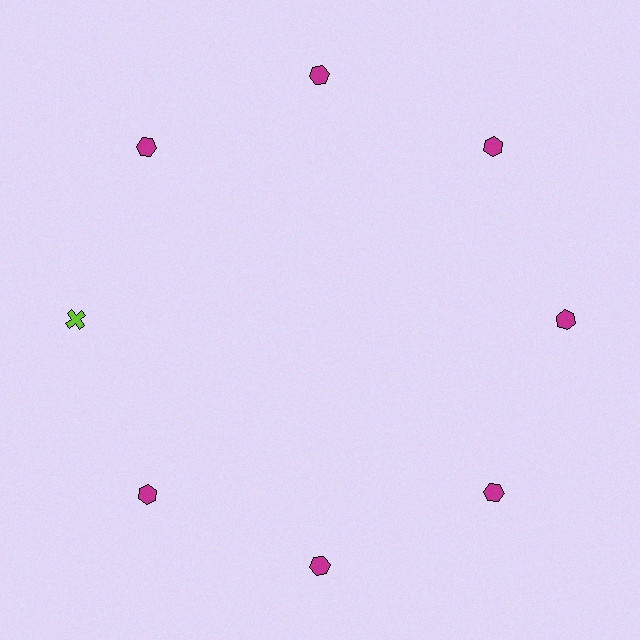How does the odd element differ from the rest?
It differs in both color (lime instead of magenta) and shape (cross instead of hexagon).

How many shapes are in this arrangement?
There are 8 shapes arranged in a ring pattern.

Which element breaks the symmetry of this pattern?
The lime cross at roughly the 9 o'clock position breaks the symmetry. All other shapes are magenta hexagons.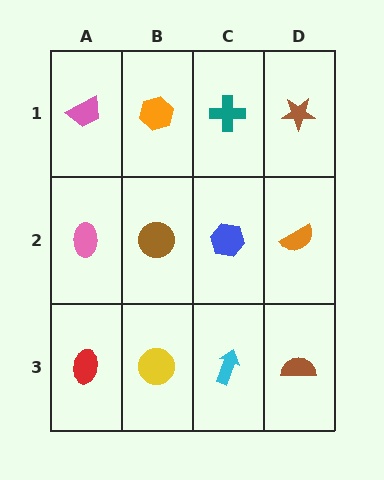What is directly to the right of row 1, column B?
A teal cross.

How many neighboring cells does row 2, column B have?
4.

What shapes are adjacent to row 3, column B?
A brown circle (row 2, column B), a red ellipse (row 3, column A), a cyan arrow (row 3, column C).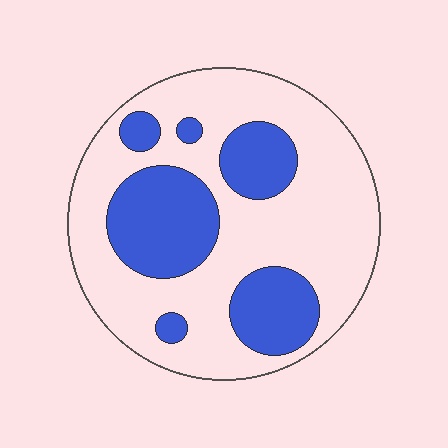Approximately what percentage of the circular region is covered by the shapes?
Approximately 30%.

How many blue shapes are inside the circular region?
6.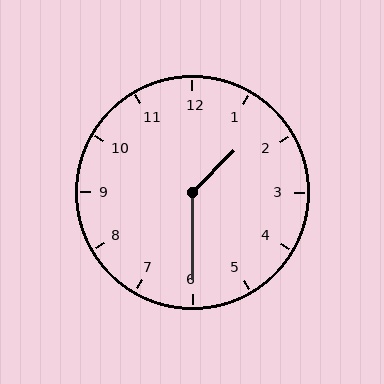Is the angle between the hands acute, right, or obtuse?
It is obtuse.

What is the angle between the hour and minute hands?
Approximately 135 degrees.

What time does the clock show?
1:30.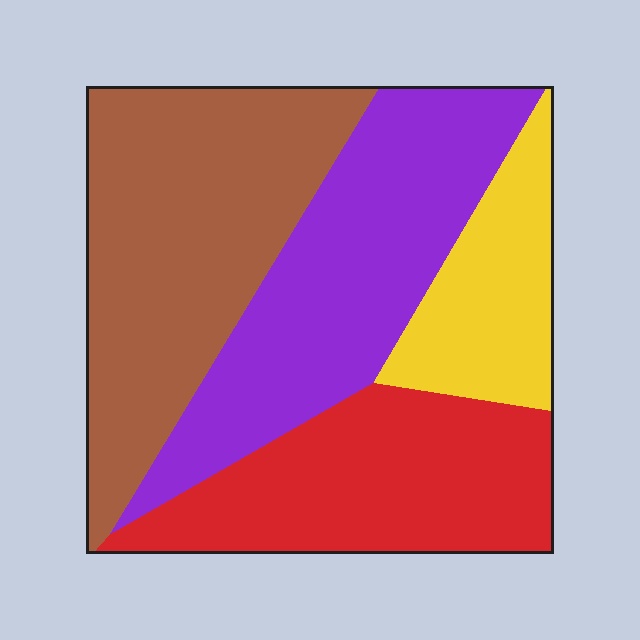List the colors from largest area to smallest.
From largest to smallest: brown, purple, red, yellow.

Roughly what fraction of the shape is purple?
Purple covers about 30% of the shape.